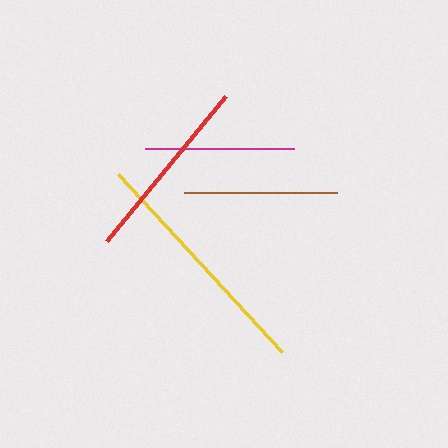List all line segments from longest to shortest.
From longest to shortest: yellow, red, brown, magenta.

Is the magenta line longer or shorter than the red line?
The red line is longer than the magenta line.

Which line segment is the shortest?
The magenta line is the shortest at approximately 149 pixels.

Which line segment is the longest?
The yellow line is the longest at approximately 242 pixels.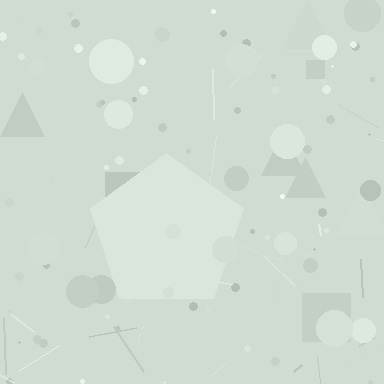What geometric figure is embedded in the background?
A pentagon is embedded in the background.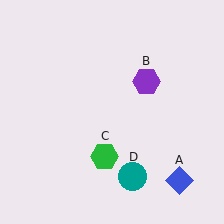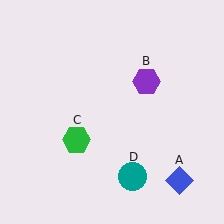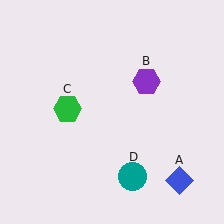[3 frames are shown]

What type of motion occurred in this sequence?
The green hexagon (object C) rotated clockwise around the center of the scene.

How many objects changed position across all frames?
1 object changed position: green hexagon (object C).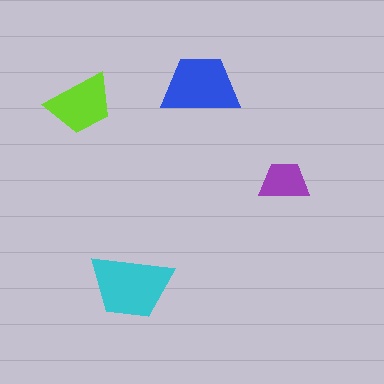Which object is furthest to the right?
The purple trapezoid is rightmost.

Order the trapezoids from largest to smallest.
the cyan one, the blue one, the lime one, the purple one.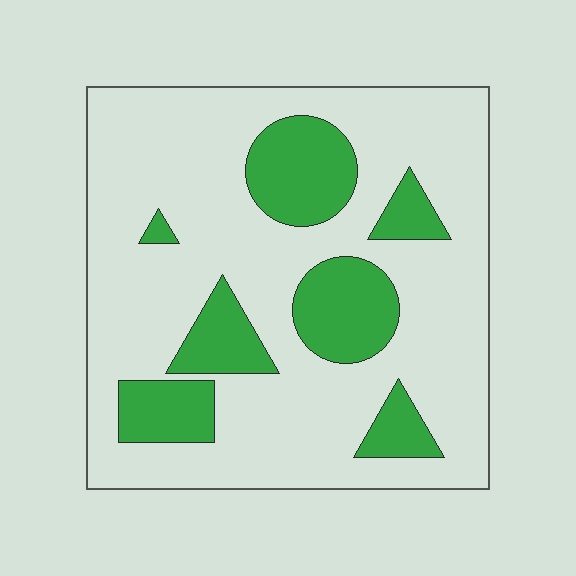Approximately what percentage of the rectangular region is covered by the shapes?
Approximately 25%.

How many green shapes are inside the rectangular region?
7.